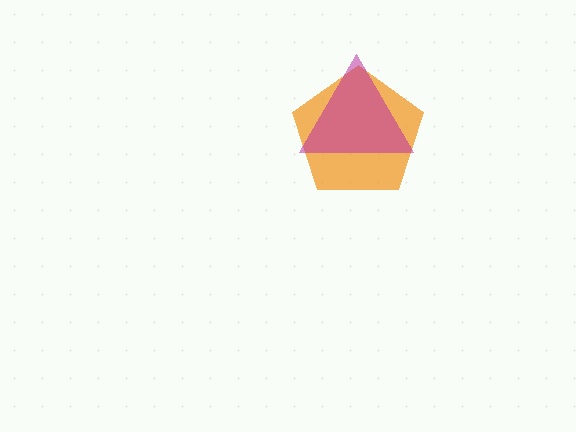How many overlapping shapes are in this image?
There are 2 overlapping shapes in the image.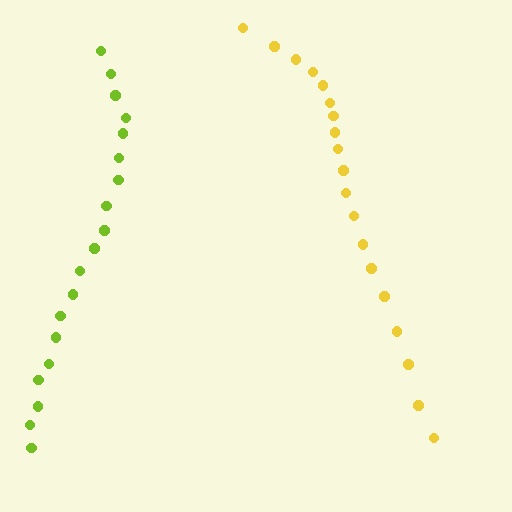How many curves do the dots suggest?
There are 2 distinct paths.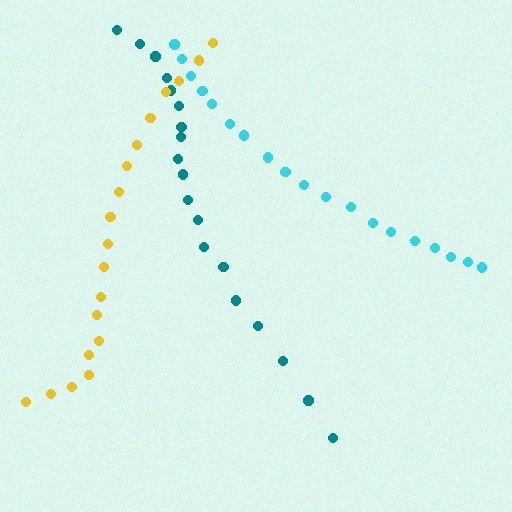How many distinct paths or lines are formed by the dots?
There are 3 distinct paths.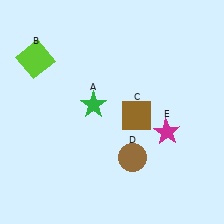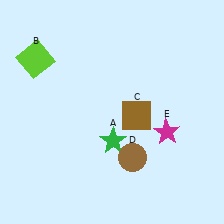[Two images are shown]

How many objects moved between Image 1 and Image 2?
1 object moved between the two images.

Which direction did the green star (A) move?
The green star (A) moved down.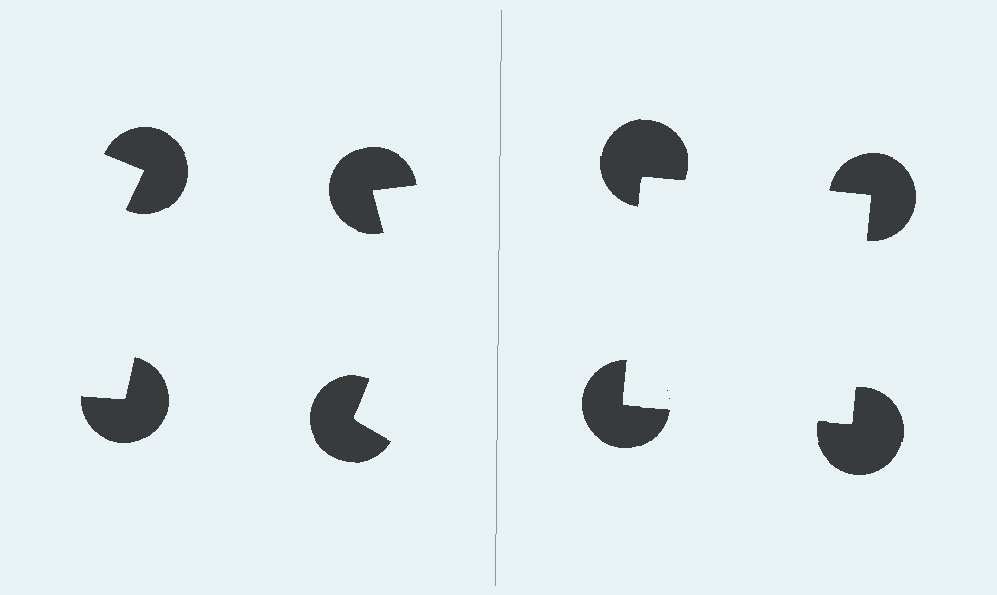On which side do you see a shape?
An illusory square appears on the right side. On the left side the wedge cuts are rotated, so no coherent shape forms.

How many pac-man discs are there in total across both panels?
8 — 4 on each side.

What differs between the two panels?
The pac-man discs are positioned identically on both sides; only the wedge orientations differ. On the right they align to a square; on the left they are misaligned.